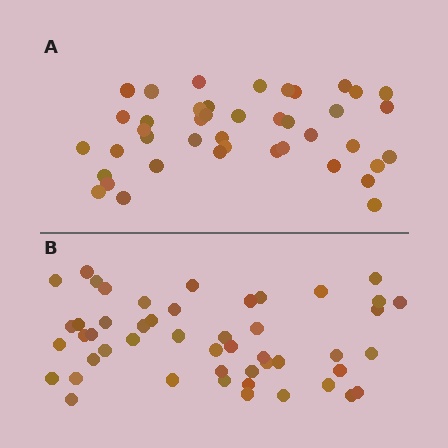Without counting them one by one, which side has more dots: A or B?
Region B (the bottom region) has more dots.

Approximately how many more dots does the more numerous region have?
Region B has roughly 8 or so more dots than region A.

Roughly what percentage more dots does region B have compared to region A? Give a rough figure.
About 15% more.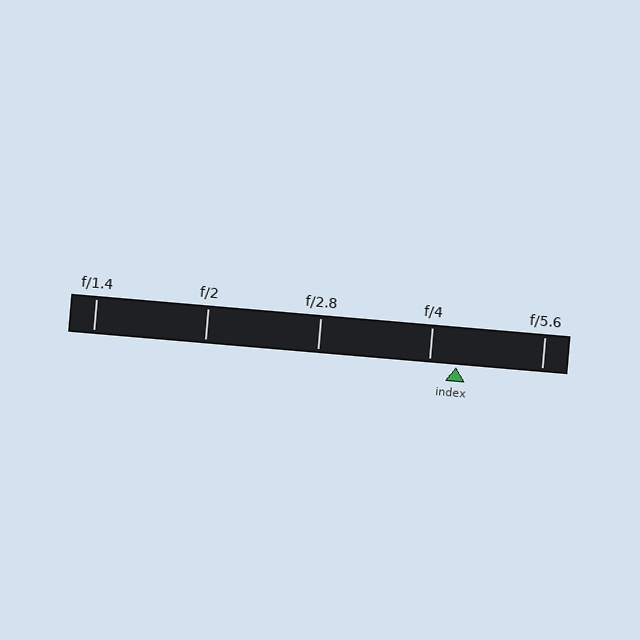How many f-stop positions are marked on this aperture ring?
There are 5 f-stop positions marked.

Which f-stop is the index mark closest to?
The index mark is closest to f/4.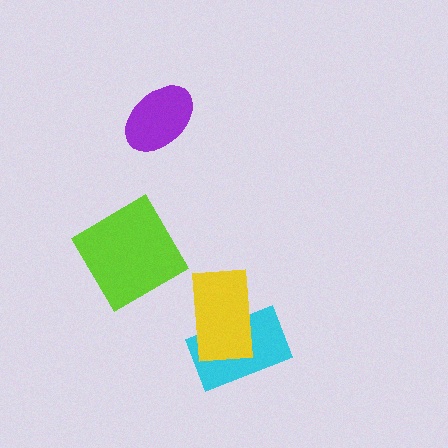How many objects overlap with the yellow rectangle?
1 object overlaps with the yellow rectangle.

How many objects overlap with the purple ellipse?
0 objects overlap with the purple ellipse.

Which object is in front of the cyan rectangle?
The yellow rectangle is in front of the cyan rectangle.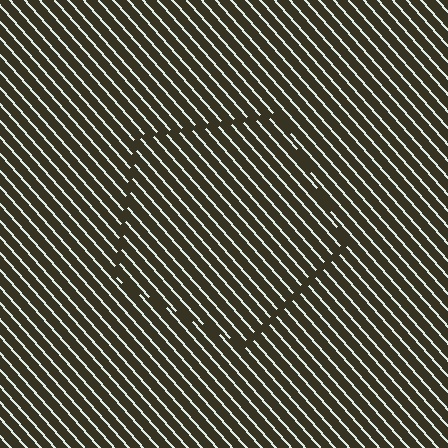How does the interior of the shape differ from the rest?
The interior of the shape contains the same grating, shifted by half a period — the contour is defined by the phase discontinuity where line-ends from the inner and outer gratings abut.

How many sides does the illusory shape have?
5 sides — the line-ends trace a pentagon.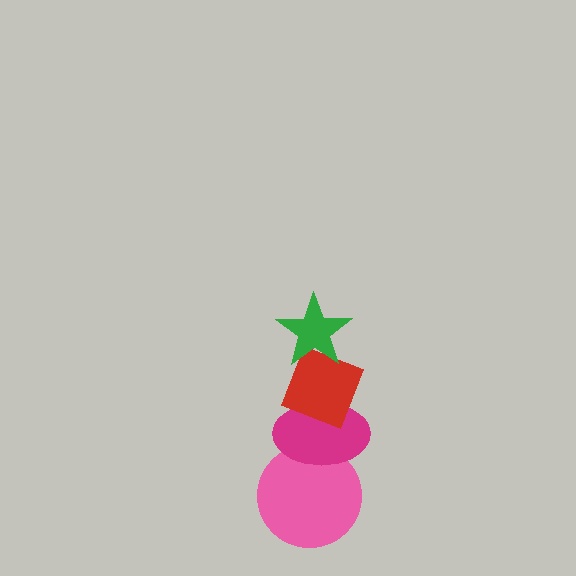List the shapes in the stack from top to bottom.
From top to bottom: the green star, the red diamond, the magenta ellipse, the pink circle.